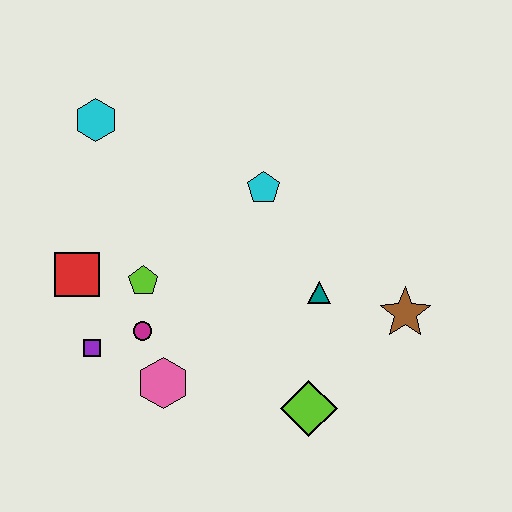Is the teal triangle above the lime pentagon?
No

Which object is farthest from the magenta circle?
The brown star is farthest from the magenta circle.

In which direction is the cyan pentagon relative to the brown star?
The cyan pentagon is to the left of the brown star.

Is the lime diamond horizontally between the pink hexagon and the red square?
No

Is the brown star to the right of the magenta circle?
Yes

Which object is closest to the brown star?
The teal triangle is closest to the brown star.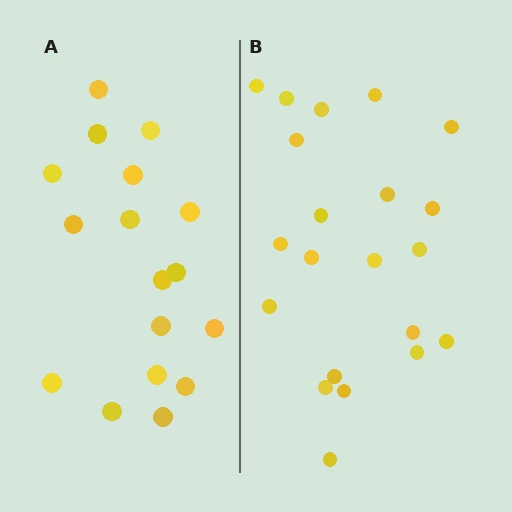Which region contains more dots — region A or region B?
Region B (the right region) has more dots.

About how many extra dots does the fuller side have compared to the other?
Region B has about 4 more dots than region A.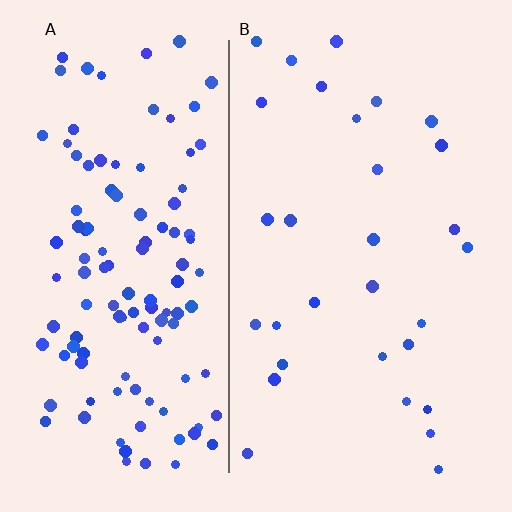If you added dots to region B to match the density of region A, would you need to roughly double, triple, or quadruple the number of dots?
Approximately quadruple.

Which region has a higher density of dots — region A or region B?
A (the left).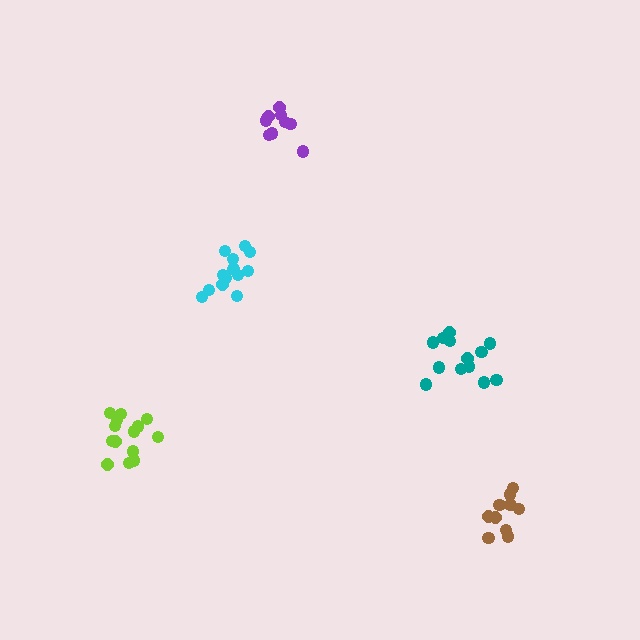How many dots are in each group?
Group 1: 14 dots, Group 2: 13 dots, Group 3: 13 dots, Group 4: 9 dots, Group 5: 10 dots (59 total).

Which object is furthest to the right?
The brown cluster is rightmost.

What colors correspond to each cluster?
The clusters are colored: lime, cyan, teal, purple, brown.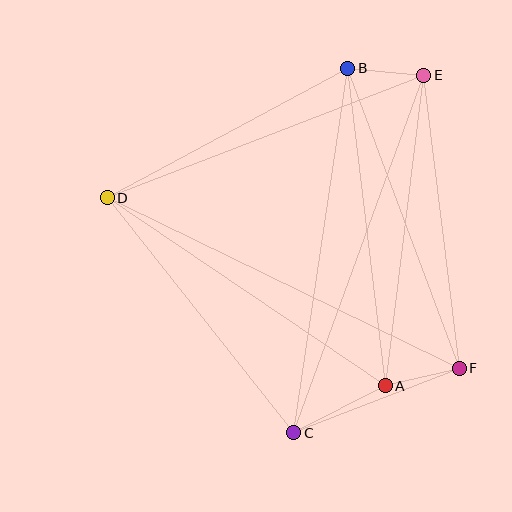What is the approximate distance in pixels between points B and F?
The distance between B and F is approximately 320 pixels.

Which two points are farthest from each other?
Points D and F are farthest from each other.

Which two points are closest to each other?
Points A and F are closest to each other.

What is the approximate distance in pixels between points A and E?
The distance between A and E is approximately 313 pixels.